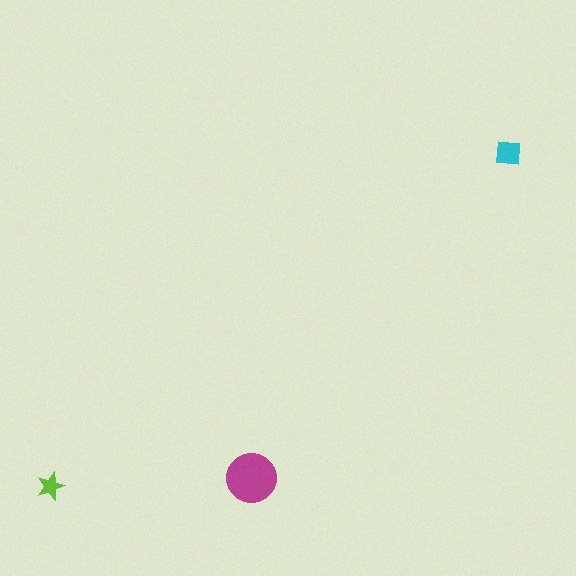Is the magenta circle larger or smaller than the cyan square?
Larger.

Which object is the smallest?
The lime star.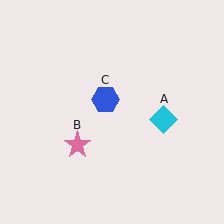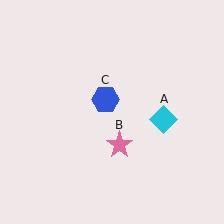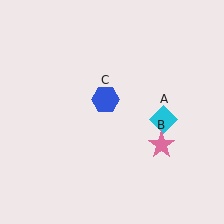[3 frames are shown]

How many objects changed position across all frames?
1 object changed position: pink star (object B).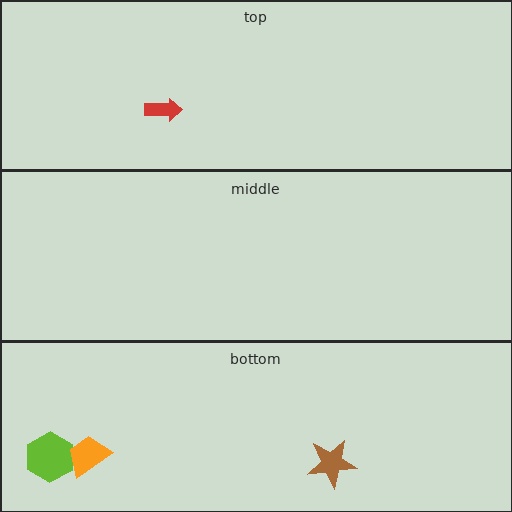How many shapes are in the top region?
1.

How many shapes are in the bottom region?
3.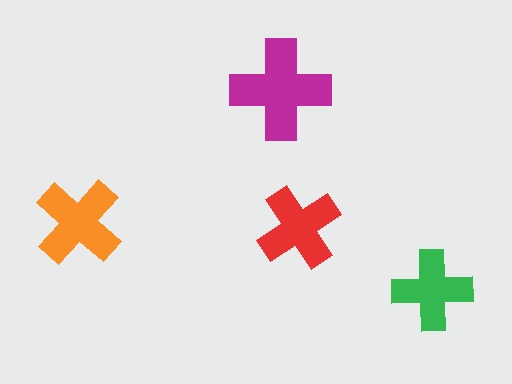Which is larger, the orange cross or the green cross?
The orange one.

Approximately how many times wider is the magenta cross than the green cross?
About 1.5 times wider.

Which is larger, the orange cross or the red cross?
The orange one.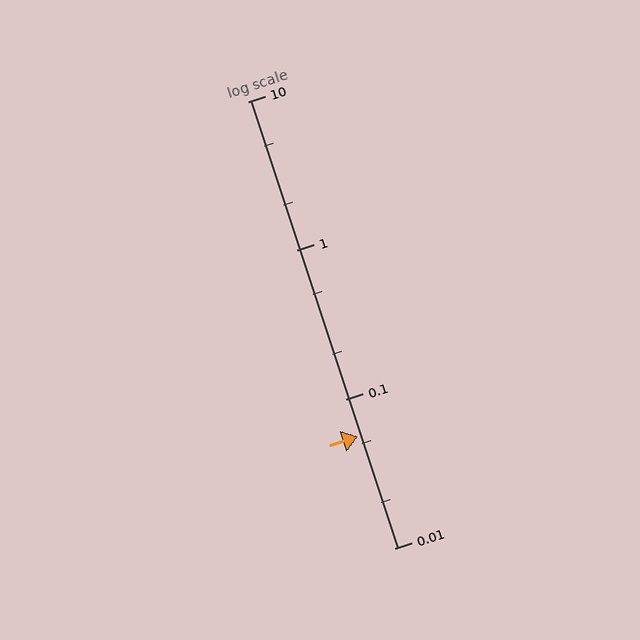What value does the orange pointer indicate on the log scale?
The pointer indicates approximately 0.056.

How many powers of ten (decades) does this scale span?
The scale spans 3 decades, from 0.01 to 10.